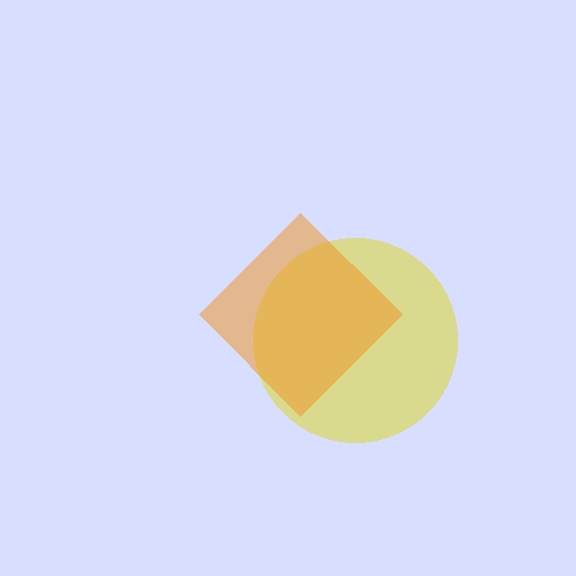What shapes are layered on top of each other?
The layered shapes are: a yellow circle, an orange diamond.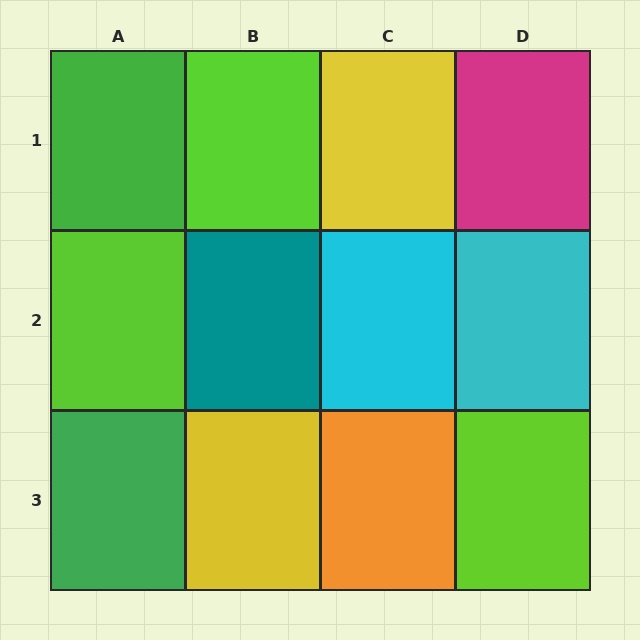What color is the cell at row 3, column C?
Orange.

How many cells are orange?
1 cell is orange.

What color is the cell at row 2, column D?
Cyan.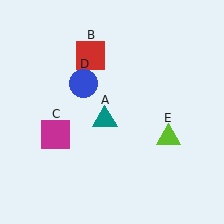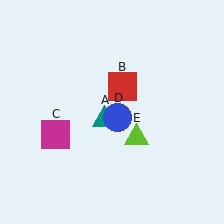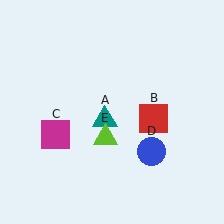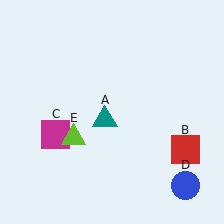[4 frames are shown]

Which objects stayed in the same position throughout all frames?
Teal triangle (object A) and magenta square (object C) remained stationary.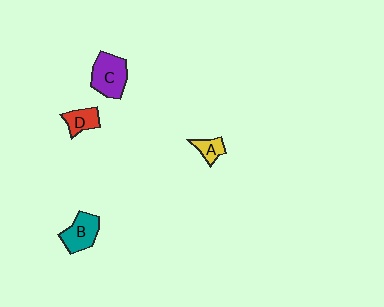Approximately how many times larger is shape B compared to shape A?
Approximately 1.9 times.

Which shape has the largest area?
Shape C (purple).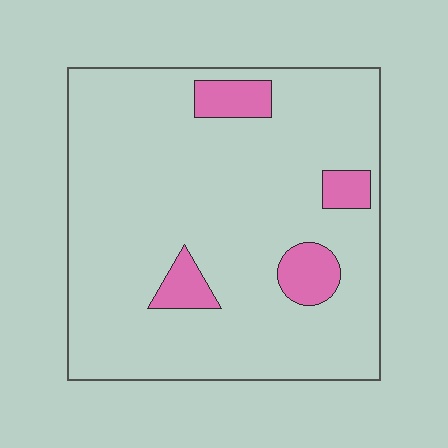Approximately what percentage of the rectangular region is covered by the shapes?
Approximately 10%.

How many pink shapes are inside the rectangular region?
4.